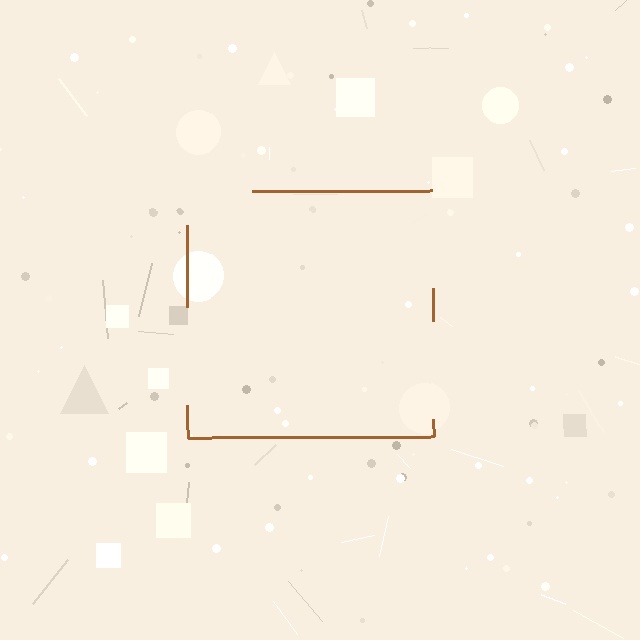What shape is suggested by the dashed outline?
The dashed outline suggests a square.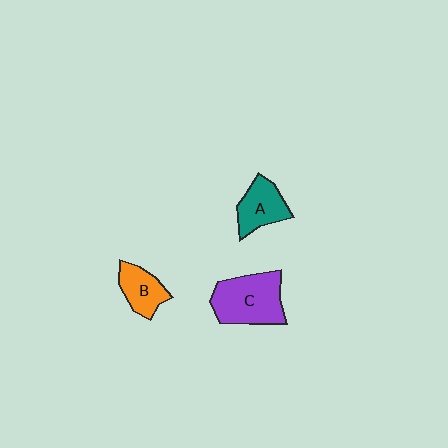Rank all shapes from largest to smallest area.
From largest to smallest: C (purple), A (teal), B (orange).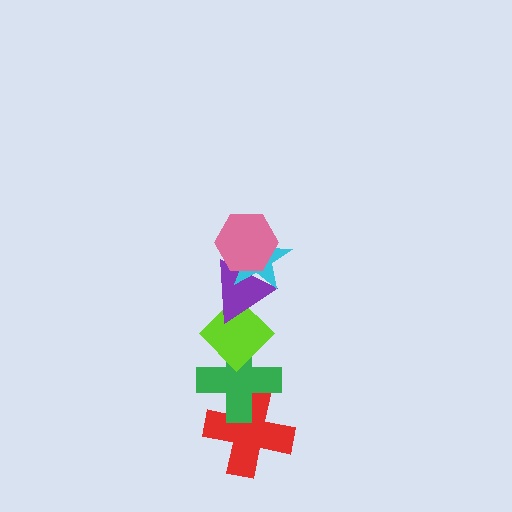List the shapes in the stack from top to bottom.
From top to bottom: the pink hexagon, the cyan star, the purple triangle, the lime diamond, the green cross, the red cross.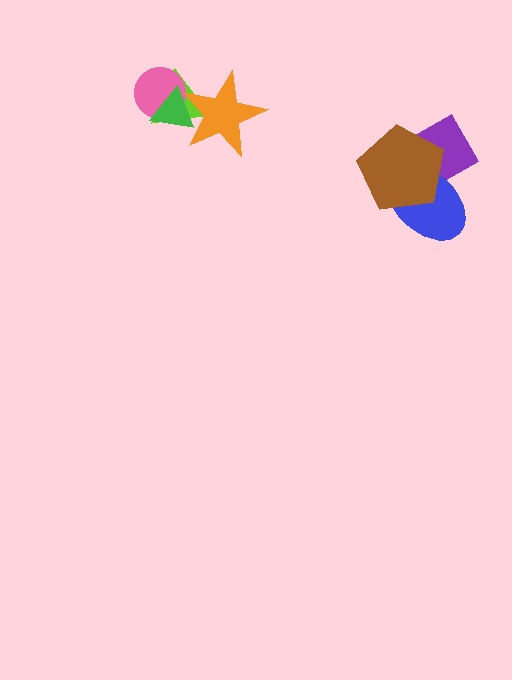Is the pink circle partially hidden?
Yes, it is partially covered by another shape.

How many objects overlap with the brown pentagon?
2 objects overlap with the brown pentagon.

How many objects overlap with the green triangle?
3 objects overlap with the green triangle.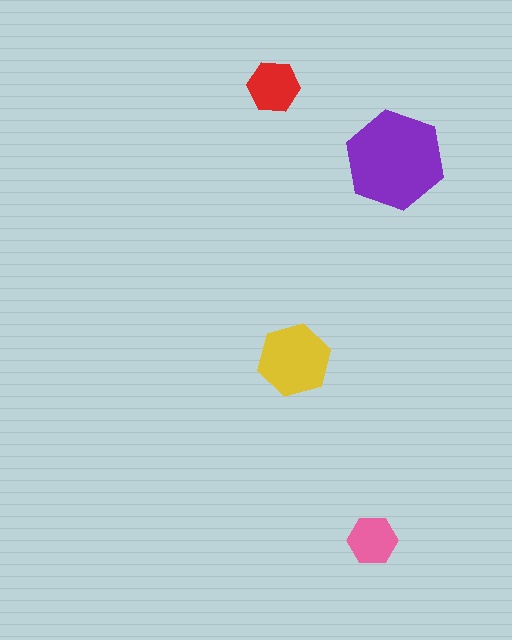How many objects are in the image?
There are 4 objects in the image.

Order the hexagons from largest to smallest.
the purple one, the yellow one, the red one, the pink one.